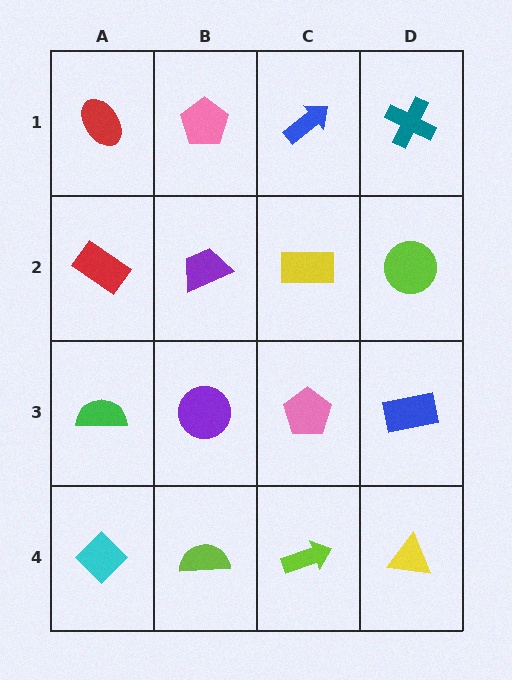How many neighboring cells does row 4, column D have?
2.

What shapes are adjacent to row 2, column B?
A pink pentagon (row 1, column B), a purple circle (row 3, column B), a red rectangle (row 2, column A), a yellow rectangle (row 2, column C).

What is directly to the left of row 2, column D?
A yellow rectangle.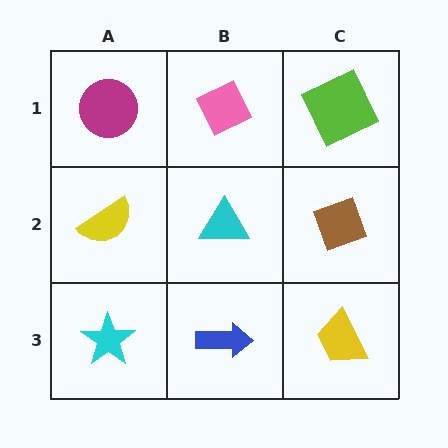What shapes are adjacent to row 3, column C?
A brown diamond (row 2, column C), a blue arrow (row 3, column B).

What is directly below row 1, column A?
A yellow semicircle.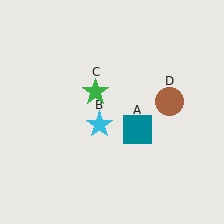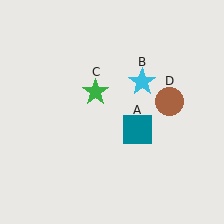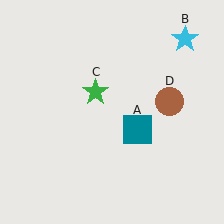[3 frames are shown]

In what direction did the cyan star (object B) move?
The cyan star (object B) moved up and to the right.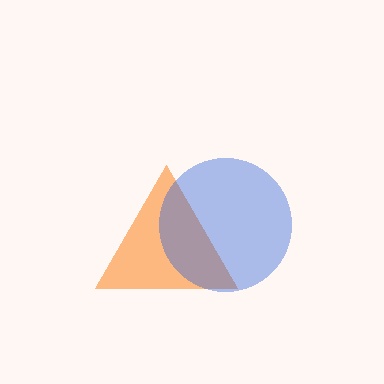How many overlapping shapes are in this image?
There are 2 overlapping shapes in the image.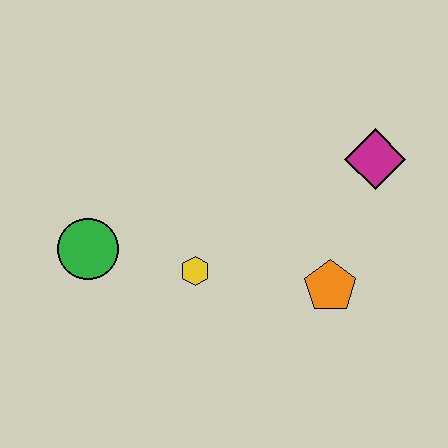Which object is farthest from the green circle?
The magenta diamond is farthest from the green circle.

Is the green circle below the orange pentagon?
No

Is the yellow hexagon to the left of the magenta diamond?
Yes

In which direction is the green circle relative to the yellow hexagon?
The green circle is to the left of the yellow hexagon.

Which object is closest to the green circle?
The yellow hexagon is closest to the green circle.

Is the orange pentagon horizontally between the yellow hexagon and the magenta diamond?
Yes